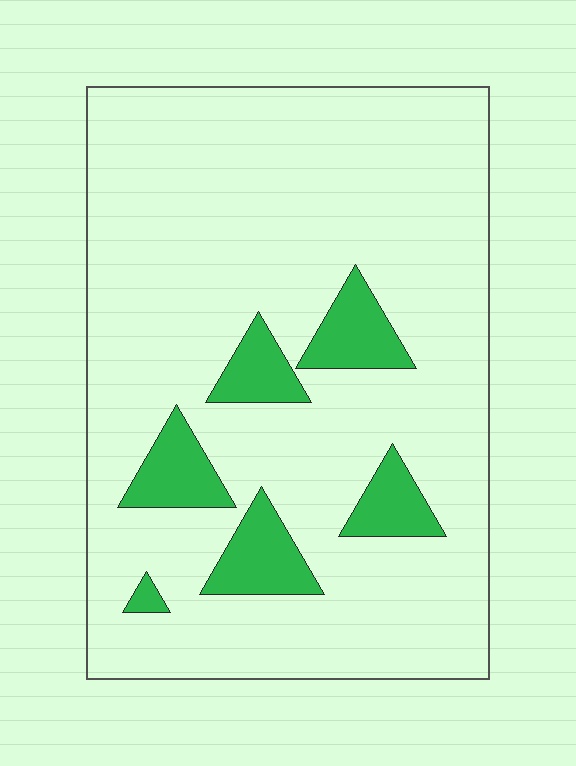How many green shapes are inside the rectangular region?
6.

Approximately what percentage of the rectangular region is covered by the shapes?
Approximately 15%.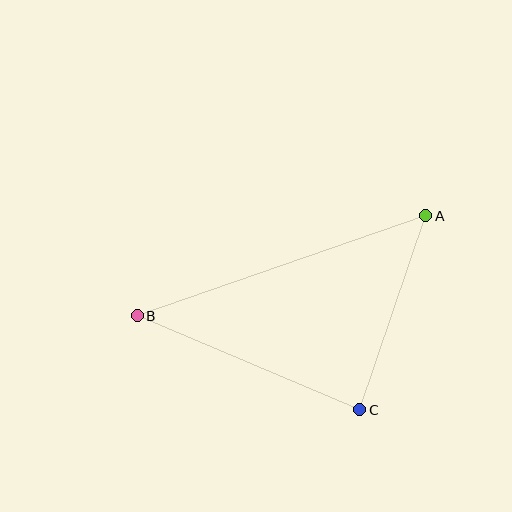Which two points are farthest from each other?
Points A and B are farthest from each other.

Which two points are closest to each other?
Points A and C are closest to each other.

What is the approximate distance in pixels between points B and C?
The distance between B and C is approximately 242 pixels.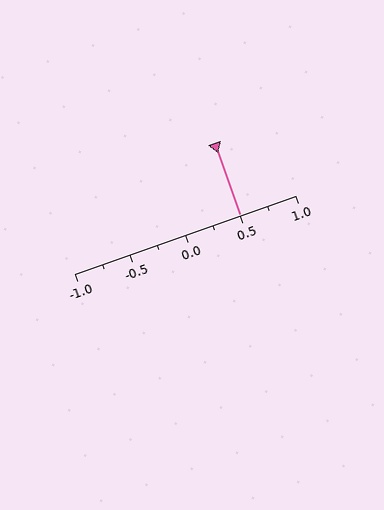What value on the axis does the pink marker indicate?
The marker indicates approximately 0.5.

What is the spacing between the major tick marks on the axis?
The major ticks are spaced 0.5 apart.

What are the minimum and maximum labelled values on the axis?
The axis runs from -1.0 to 1.0.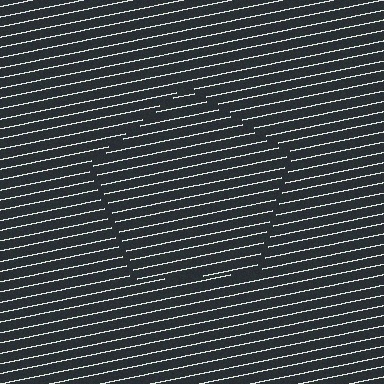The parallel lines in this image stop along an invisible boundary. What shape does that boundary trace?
An illusory pentagon. The interior of the shape contains the same grating, shifted by half a period — the contour is defined by the phase discontinuity where line-ends from the inner and outer gratings abut.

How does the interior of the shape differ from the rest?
The interior of the shape contains the same grating, shifted by half a period — the contour is defined by the phase discontinuity where line-ends from the inner and outer gratings abut.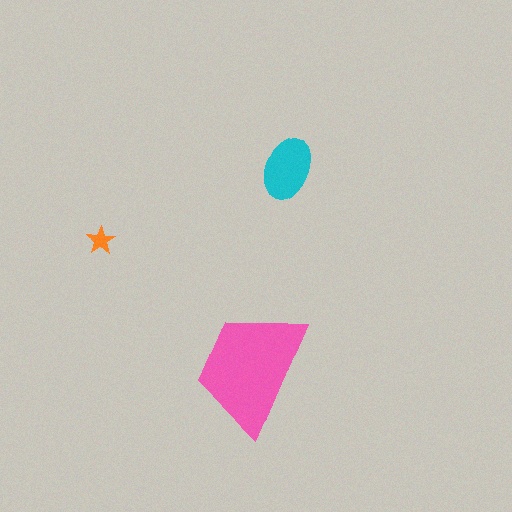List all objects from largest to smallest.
The pink trapezoid, the cyan ellipse, the orange star.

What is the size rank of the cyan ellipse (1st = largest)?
2nd.